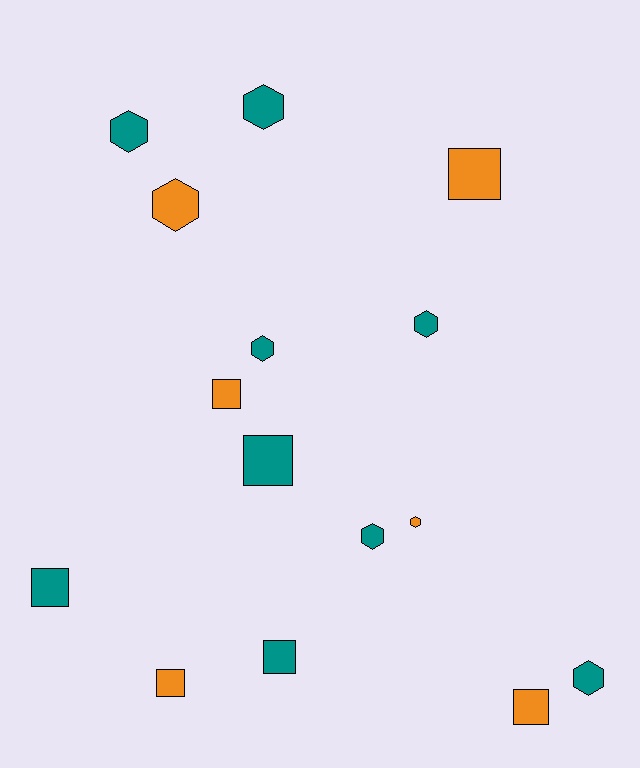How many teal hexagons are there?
There are 6 teal hexagons.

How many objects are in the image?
There are 15 objects.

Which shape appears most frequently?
Hexagon, with 8 objects.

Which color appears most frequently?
Teal, with 9 objects.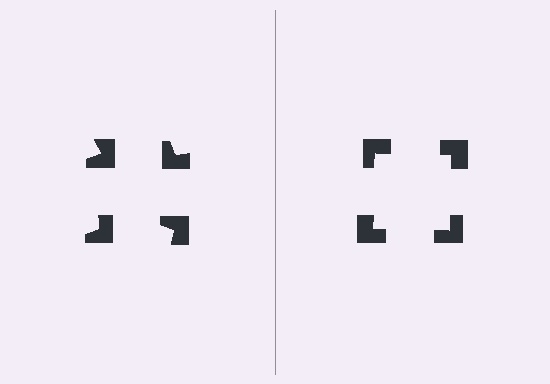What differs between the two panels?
The notched squares are positioned identically on both sides; only the wedge orientations differ. On the right they align to a square; on the left they are misaligned.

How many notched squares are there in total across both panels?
8 — 4 on each side.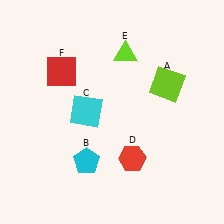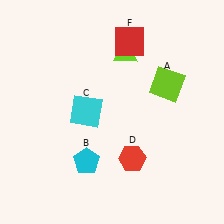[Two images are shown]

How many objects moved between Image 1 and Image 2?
1 object moved between the two images.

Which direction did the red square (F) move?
The red square (F) moved right.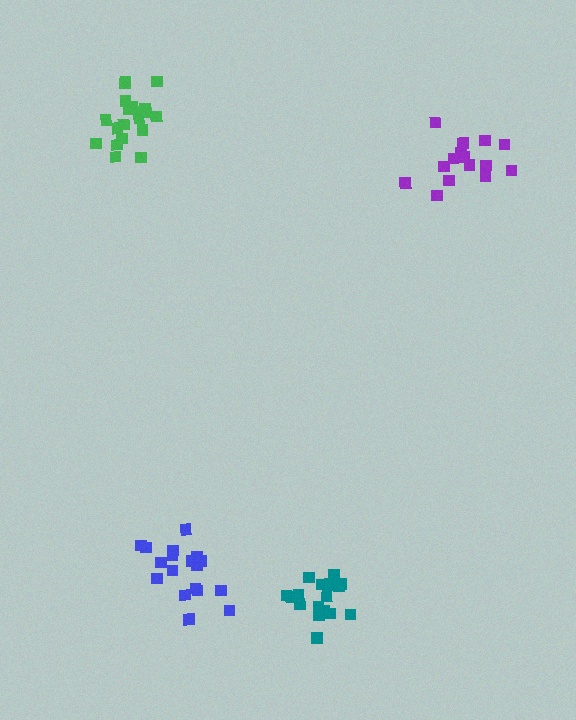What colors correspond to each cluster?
The clusters are colored: purple, blue, green, teal.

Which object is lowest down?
The teal cluster is bottommost.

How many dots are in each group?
Group 1: 15 dots, Group 2: 18 dots, Group 3: 20 dots, Group 4: 18 dots (71 total).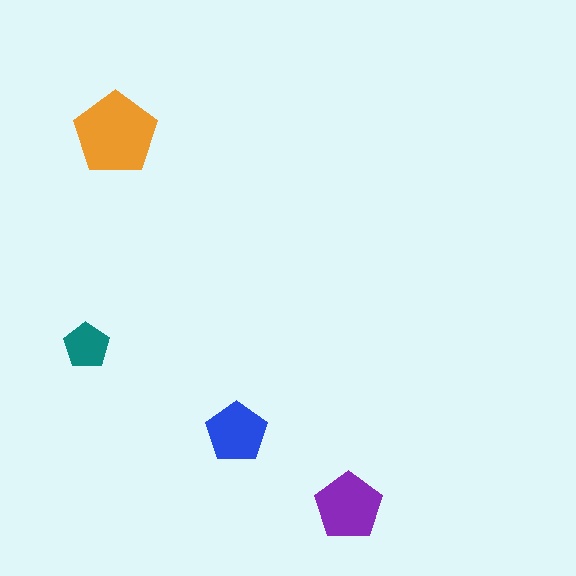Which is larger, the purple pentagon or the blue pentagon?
The purple one.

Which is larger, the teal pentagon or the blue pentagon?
The blue one.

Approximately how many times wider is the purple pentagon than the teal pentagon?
About 1.5 times wider.